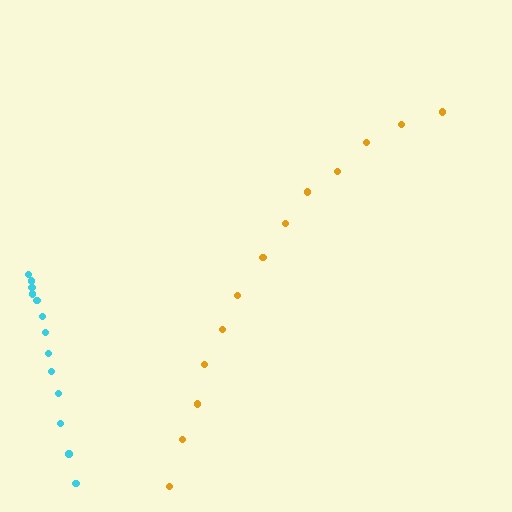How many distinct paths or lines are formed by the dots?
There are 2 distinct paths.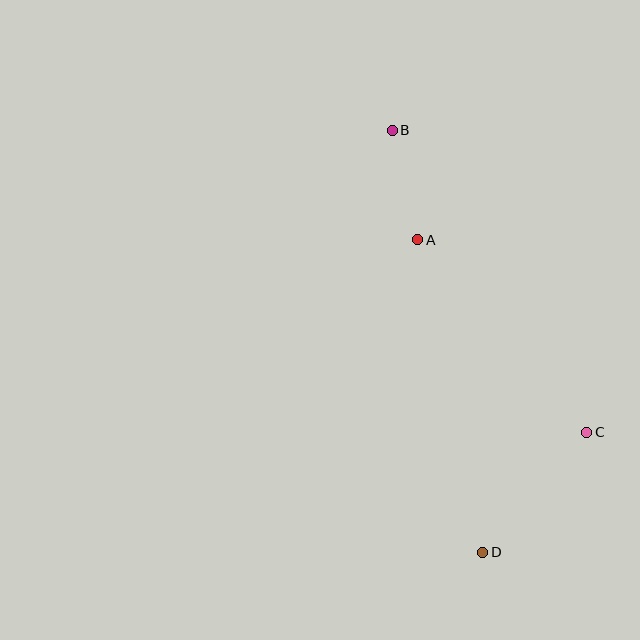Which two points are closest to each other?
Points A and B are closest to each other.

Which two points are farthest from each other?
Points B and D are farthest from each other.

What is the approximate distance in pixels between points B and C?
The distance between B and C is approximately 360 pixels.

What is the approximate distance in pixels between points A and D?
The distance between A and D is approximately 319 pixels.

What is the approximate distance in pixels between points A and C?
The distance between A and C is approximately 256 pixels.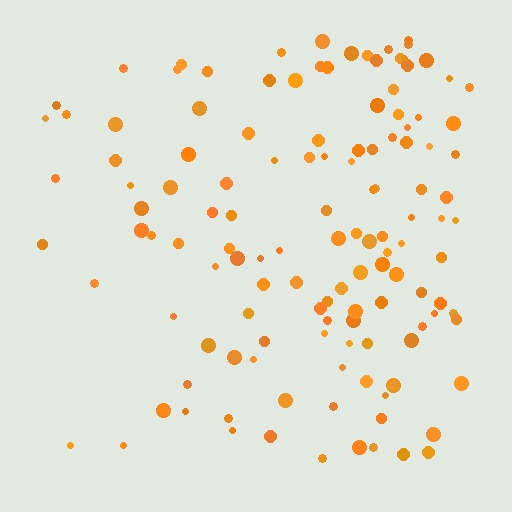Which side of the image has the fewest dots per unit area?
The left.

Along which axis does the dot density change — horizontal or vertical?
Horizontal.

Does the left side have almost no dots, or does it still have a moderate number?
Still a moderate number, just noticeably fewer than the right.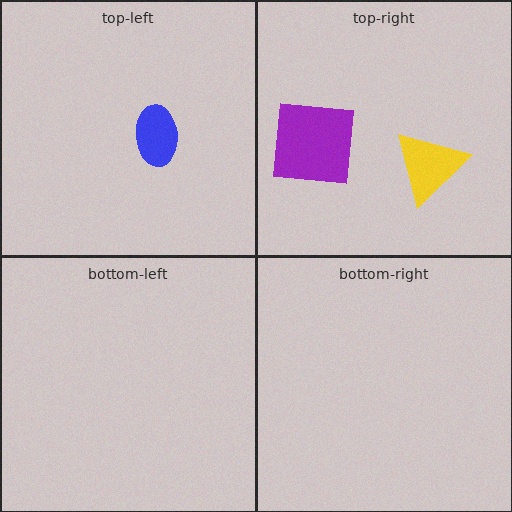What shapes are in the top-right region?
The yellow triangle, the purple square.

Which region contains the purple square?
The top-right region.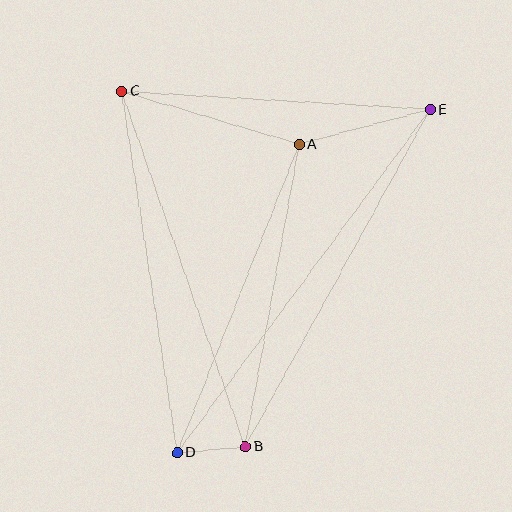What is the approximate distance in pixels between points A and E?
The distance between A and E is approximately 136 pixels.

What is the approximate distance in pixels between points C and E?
The distance between C and E is approximately 309 pixels.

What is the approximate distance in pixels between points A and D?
The distance between A and D is approximately 331 pixels.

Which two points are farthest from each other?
Points D and E are farthest from each other.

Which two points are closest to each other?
Points B and D are closest to each other.